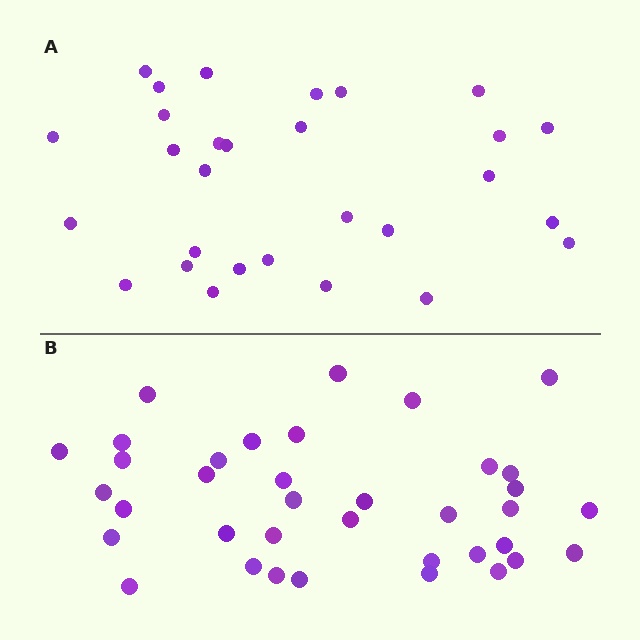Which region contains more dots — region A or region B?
Region B (the bottom region) has more dots.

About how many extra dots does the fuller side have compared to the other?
Region B has roughly 8 or so more dots than region A.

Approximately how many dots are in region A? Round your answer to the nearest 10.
About 30 dots. (The exact count is 29, which rounds to 30.)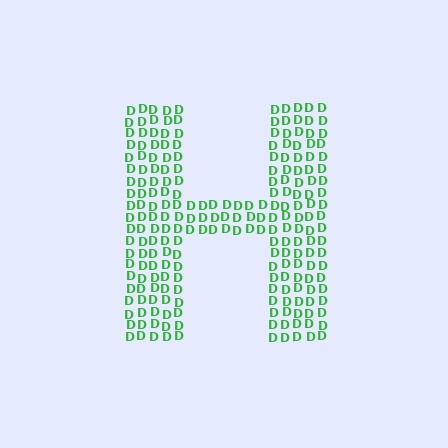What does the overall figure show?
The overall figure shows the letter H.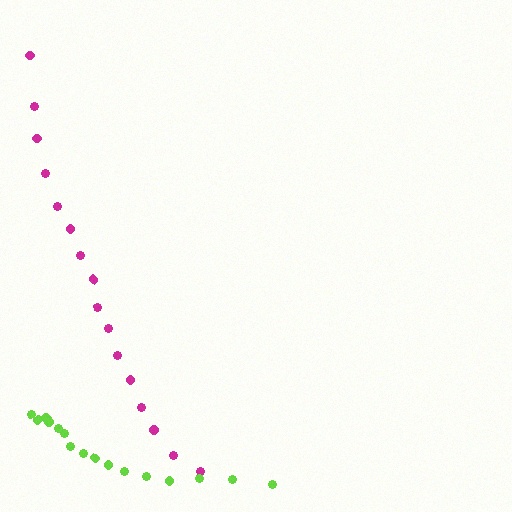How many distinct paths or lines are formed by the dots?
There are 2 distinct paths.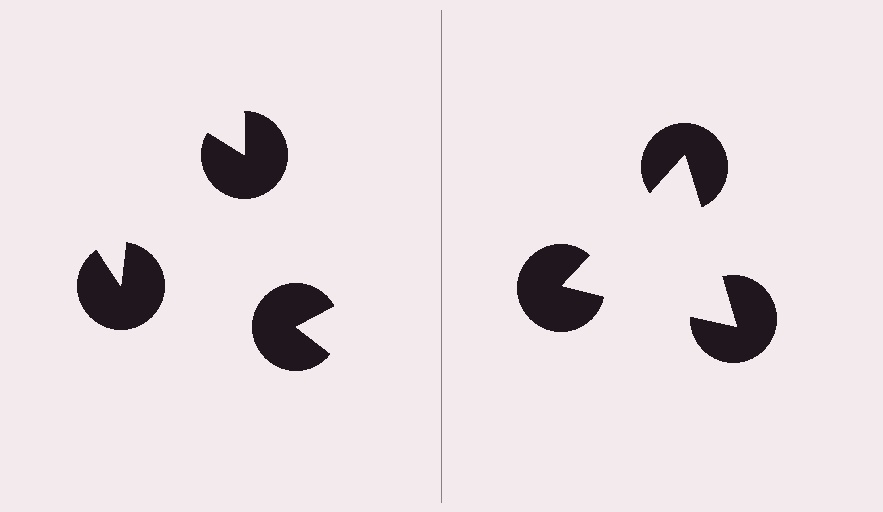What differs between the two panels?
The pac-man discs are positioned identically on both sides; only the wedge orientations differ. On the right they align to a triangle; on the left they are misaligned.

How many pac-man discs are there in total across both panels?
6 — 3 on each side.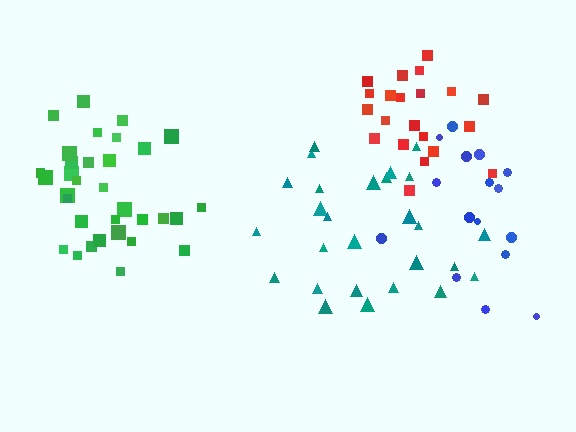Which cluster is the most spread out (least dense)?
Blue.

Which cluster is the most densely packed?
Red.